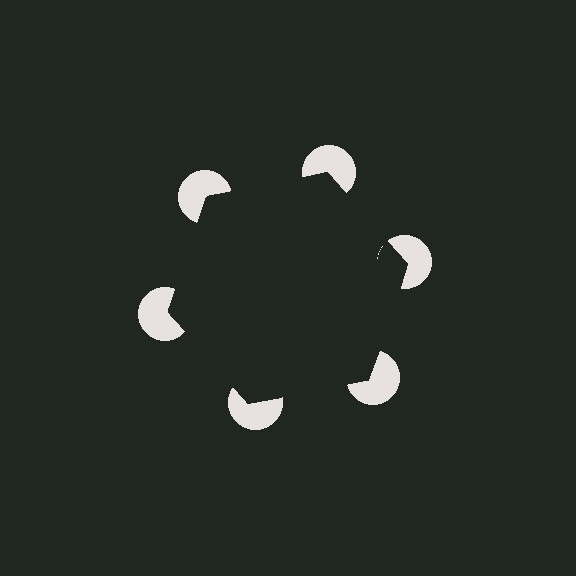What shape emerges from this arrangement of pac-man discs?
An illusory hexagon — its edges are inferred from the aligned wedge cuts in the pac-man discs, not physically drawn.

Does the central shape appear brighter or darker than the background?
It typically appears slightly darker than the background, even though no actual brightness change is drawn.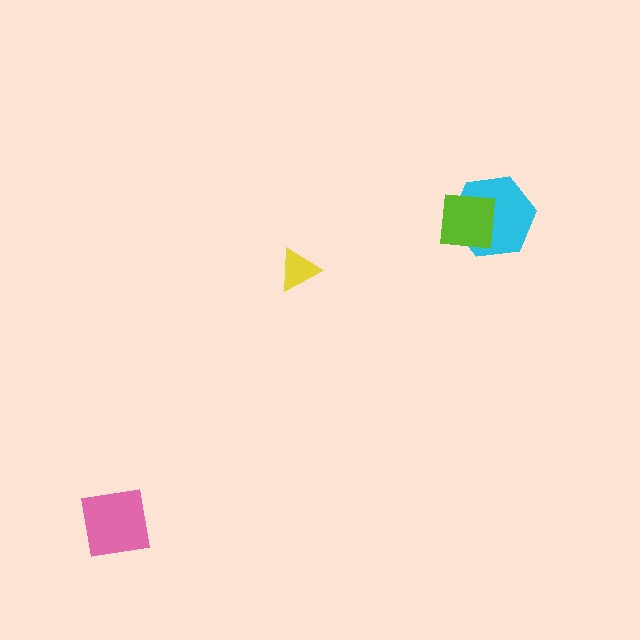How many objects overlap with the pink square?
0 objects overlap with the pink square.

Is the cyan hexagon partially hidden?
Yes, it is partially covered by another shape.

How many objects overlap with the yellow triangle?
0 objects overlap with the yellow triangle.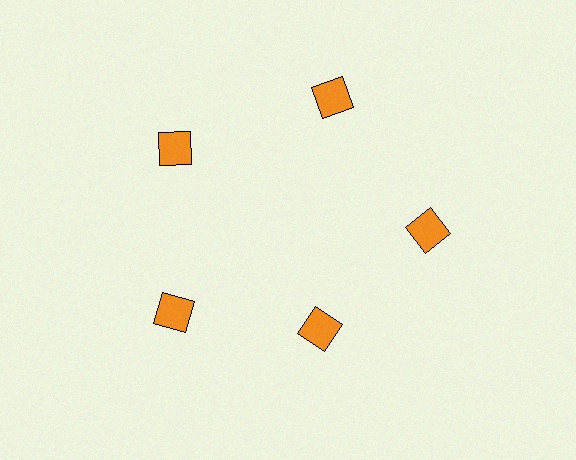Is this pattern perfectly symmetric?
No. The 5 orange squares are arranged in a ring, but one element near the 5 o'clock position is pulled inward toward the center, breaking the 5-fold rotational symmetry.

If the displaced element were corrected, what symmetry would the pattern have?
It would have 5-fold rotational symmetry — the pattern would map onto itself every 72 degrees.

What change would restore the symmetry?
The symmetry would be restored by moving it outward, back onto the ring so that all 5 squares sit at equal angles and equal distance from the center.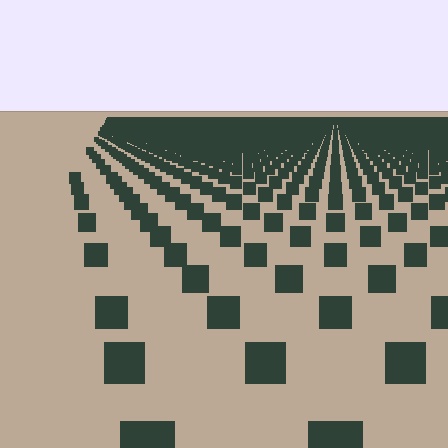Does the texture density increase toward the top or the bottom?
Density increases toward the top.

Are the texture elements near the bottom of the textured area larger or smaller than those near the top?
Larger. Near the bottom, elements are closer to the viewer and appear at a bigger on-screen size.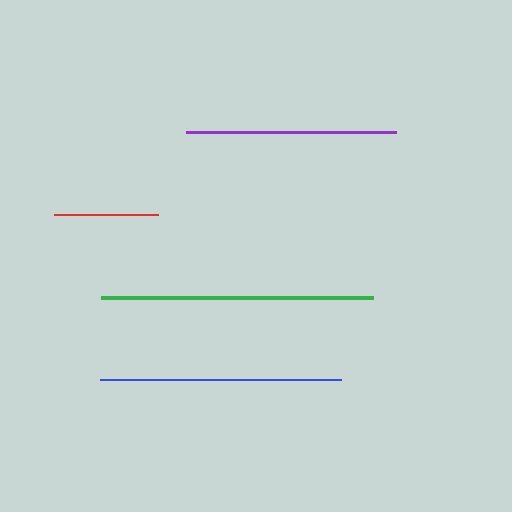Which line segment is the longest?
The green line is the longest at approximately 273 pixels.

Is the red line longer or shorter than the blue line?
The blue line is longer than the red line.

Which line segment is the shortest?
The red line is the shortest at approximately 104 pixels.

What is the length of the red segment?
The red segment is approximately 104 pixels long.